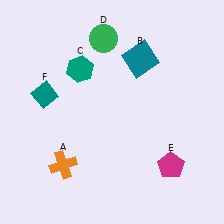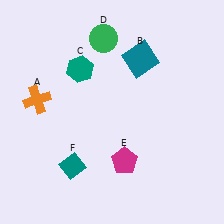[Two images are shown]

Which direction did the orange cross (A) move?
The orange cross (A) moved up.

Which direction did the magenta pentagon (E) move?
The magenta pentagon (E) moved left.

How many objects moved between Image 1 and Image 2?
3 objects moved between the two images.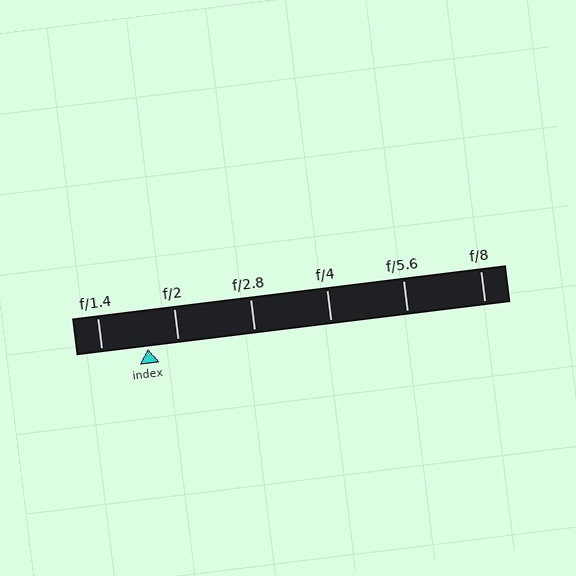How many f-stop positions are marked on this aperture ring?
There are 6 f-stop positions marked.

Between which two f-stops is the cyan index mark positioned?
The index mark is between f/1.4 and f/2.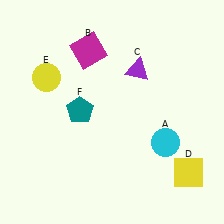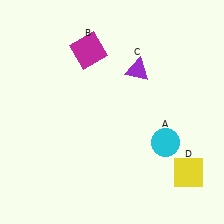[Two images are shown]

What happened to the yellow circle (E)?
The yellow circle (E) was removed in Image 2. It was in the top-left area of Image 1.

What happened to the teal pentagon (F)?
The teal pentagon (F) was removed in Image 2. It was in the top-left area of Image 1.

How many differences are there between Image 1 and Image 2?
There are 2 differences between the two images.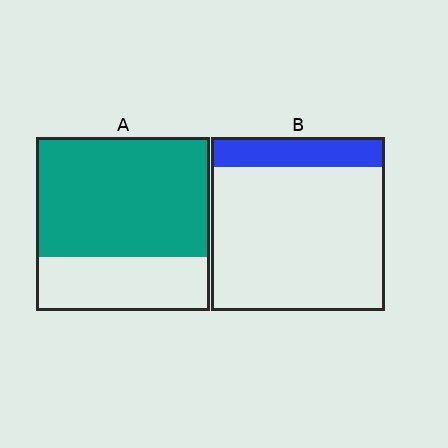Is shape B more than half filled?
No.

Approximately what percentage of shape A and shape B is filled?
A is approximately 70% and B is approximately 15%.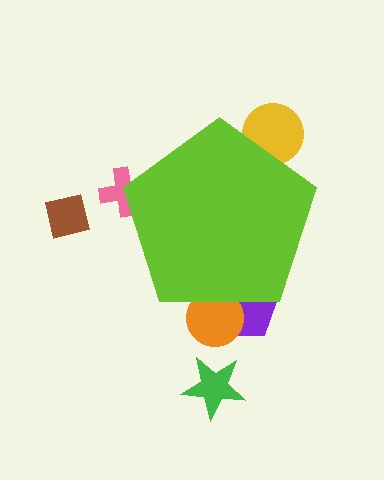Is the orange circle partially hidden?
Yes, the orange circle is partially hidden behind the lime pentagon.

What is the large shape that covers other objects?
A lime pentagon.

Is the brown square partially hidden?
No, the brown square is fully visible.